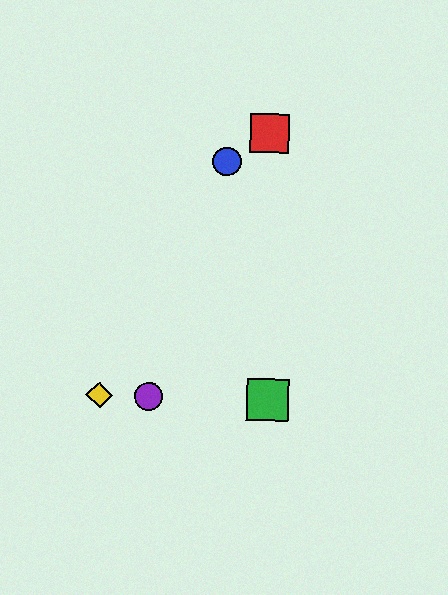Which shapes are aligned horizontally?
The green square, the yellow diamond, the purple circle are aligned horizontally.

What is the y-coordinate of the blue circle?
The blue circle is at y≈162.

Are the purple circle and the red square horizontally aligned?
No, the purple circle is at y≈396 and the red square is at y≈133.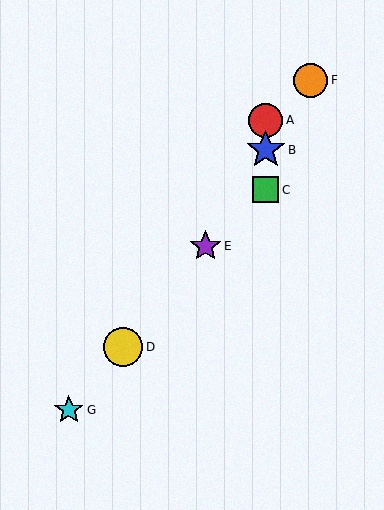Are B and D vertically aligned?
No, B is at x≈266 and D is at x≈123.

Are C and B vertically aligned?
Yes, both are at x≈266.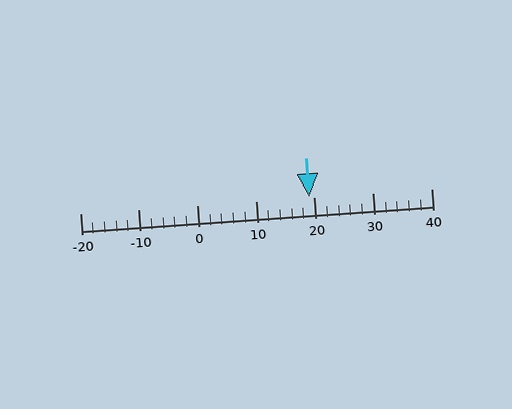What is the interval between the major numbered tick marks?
The major tick marks are spaced 10 units apart.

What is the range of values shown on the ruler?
The ruler shows values from -20 to 40.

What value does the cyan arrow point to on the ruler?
The cyan arrow points to approximately 19.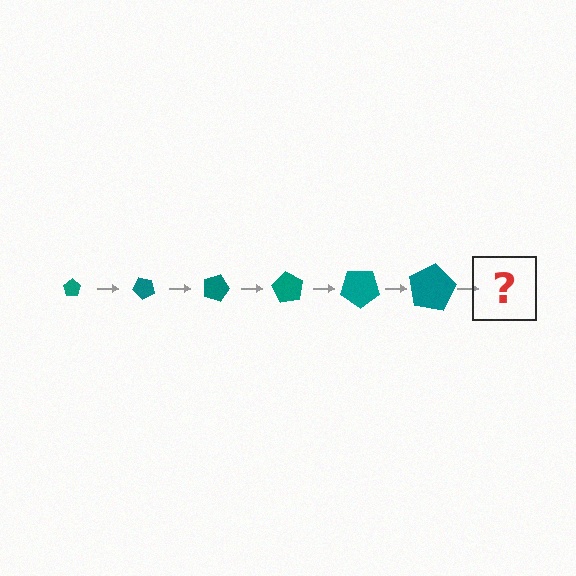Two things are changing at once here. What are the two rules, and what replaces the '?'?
The two rules are that the pentagon grows larger each step and it rotates 45 degrees each step. The '?' should be a pentagon, larger than the previous one and rotated 270 degrees from the start.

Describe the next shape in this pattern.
It should be a pentagon, larger than the previous one and rotated 270 degrees from the start.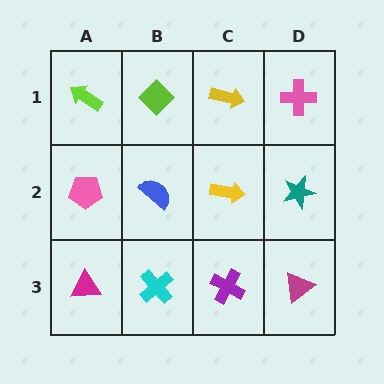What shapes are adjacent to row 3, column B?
A blue semicircle (row 2, column B), a magenta triangle (row 3, column A), a purple cross (row 3, column C).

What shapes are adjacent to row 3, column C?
A yellow arrow (row 2, column C), a cyan cross (row 3, column B), a magenta triangle (row 3, column D).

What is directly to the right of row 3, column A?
A cyan cross.